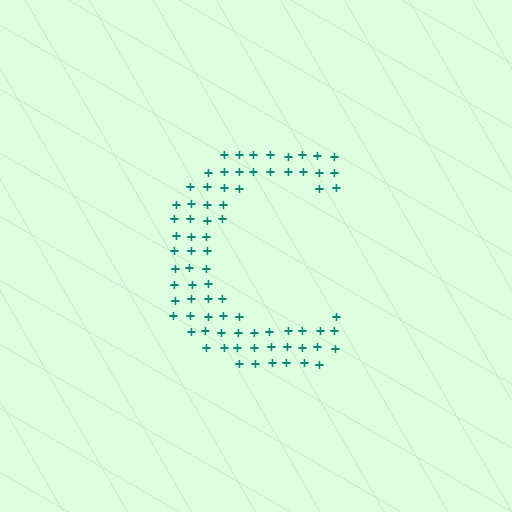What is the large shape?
The large shape is the letter C.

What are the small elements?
The small elements are plus signs.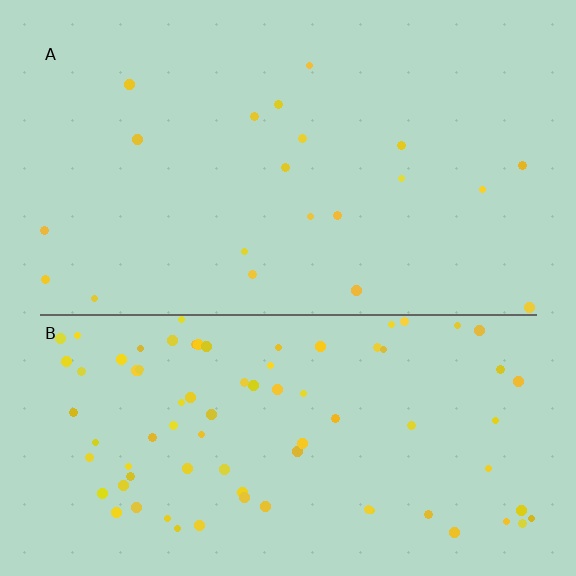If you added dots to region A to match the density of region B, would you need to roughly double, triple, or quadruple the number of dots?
Approximately quadruple.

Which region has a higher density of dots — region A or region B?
B (the bottom).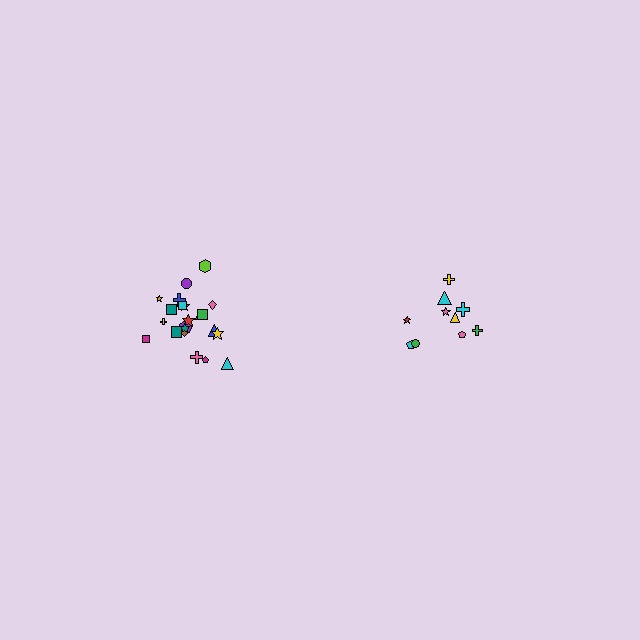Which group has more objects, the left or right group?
The left group.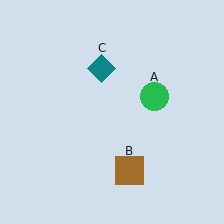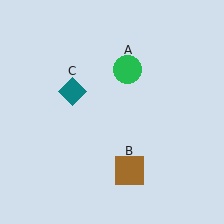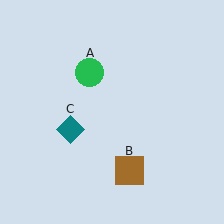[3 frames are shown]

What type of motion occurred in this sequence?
The green circle (object A), teal diamond (object C) rotated counterclockwise around the center of the scene.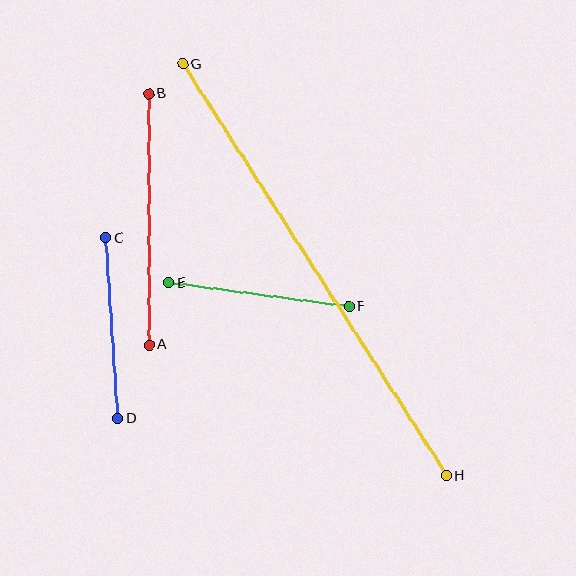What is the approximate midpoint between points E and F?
The midpoint is at approximately (259, 294) pixels.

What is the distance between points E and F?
The distance is approximately 182 pixels.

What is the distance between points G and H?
The distance is approximately 489 pixels.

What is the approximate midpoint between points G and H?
The midpoint is at approximately (315, 270) pixels.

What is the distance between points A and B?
The distance is approximately 251 pixels.